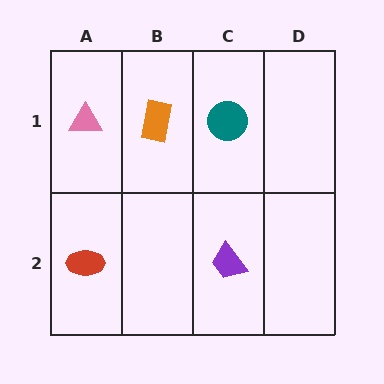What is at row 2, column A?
A red ellipse.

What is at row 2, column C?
A purple trapezoid.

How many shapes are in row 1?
3 shapes.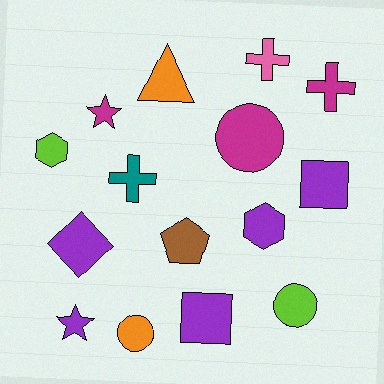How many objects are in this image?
There are 15 objects.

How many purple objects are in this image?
There are 5 purple objects.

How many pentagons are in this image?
There is 1 pentagon.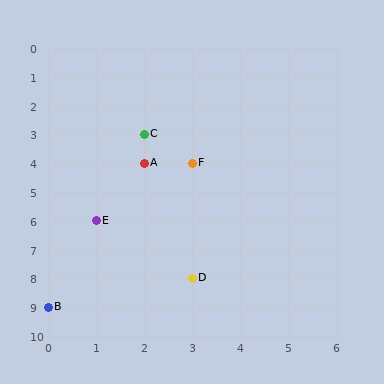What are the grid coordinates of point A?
Point A is at grid coordinates (2, 4).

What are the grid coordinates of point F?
Point F is at grid coordinates (3, 4).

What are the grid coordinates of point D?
Point D is at grid coordinates (3, 8).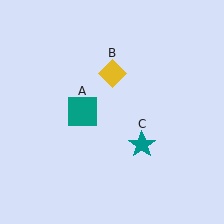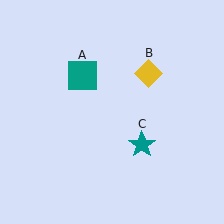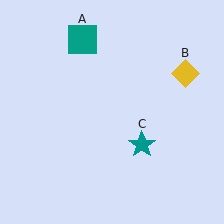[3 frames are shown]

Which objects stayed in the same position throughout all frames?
Teal star (object C) remained stationary.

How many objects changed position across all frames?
2 objects changed position: teal square (object A), yellow diamond (object B).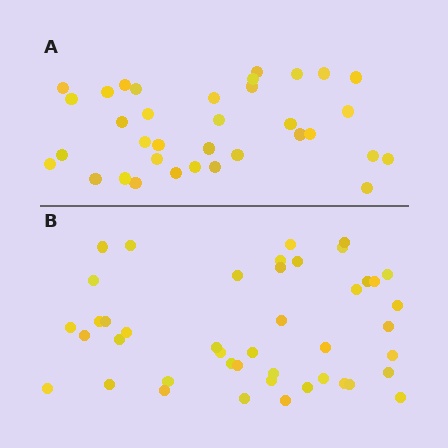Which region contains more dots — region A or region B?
Region B (the bottom region) has more dots.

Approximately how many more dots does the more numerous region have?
Region B has roughly 8 or so more dots than region A.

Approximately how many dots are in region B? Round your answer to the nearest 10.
About 40 dots. (The exact count is 44, which rounds to 40.)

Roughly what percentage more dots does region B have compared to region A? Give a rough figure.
About 25% more.